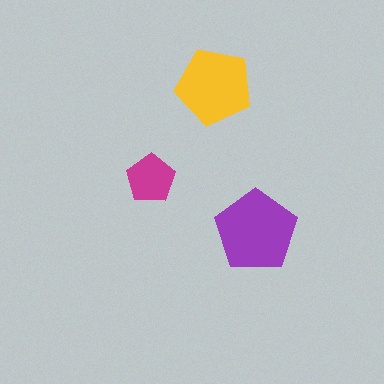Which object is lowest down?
The purple pentagon is bottommost.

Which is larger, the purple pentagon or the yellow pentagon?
The purple one.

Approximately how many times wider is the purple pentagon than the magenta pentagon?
About 1.5 times wider.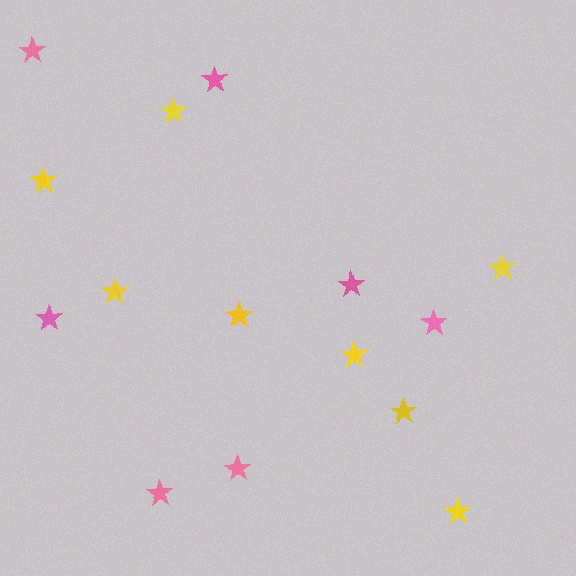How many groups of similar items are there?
There are 2 groups: one group of pink stars (7) and one group of yellow stars (8).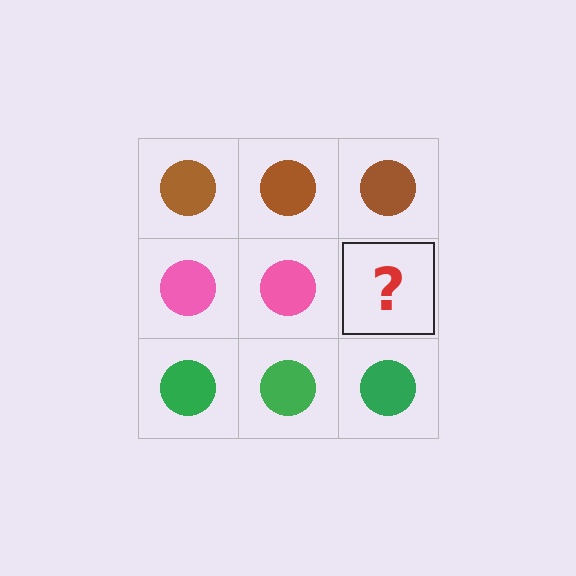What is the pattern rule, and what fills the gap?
The rule is that each row has a consistent color. The gap should be filled with a pink circle.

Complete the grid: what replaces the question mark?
The question mark should be replaced with a pink circle.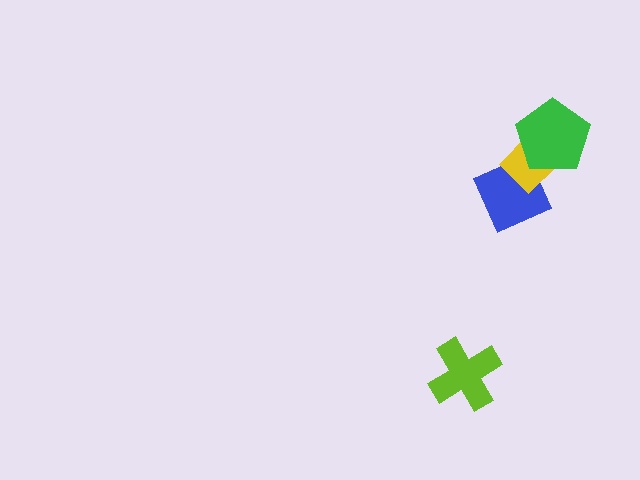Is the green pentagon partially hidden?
No, no other shape covers it.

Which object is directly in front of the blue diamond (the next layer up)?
The yellow diamond is directly in front of the blue diamond.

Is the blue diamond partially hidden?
Yes, it is partially covered by another shape.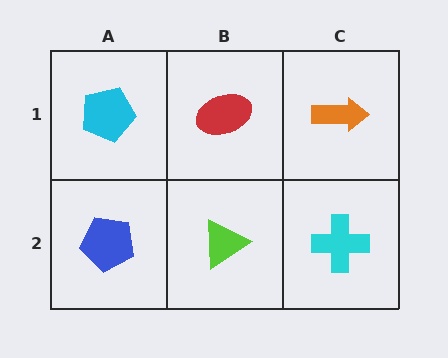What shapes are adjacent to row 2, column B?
A red ellipse (row 1, column B), a blue pentagon (row 2, column A), a cyan cross (row 2, column C).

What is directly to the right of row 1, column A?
A red ellipse.